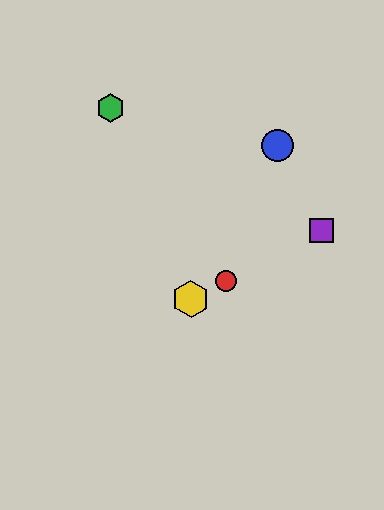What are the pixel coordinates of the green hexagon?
The green hexagon is at (110, 108).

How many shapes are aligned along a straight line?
3 shapes (the red circle, the yellow hexagon, the purple square) are aligned along a straight line.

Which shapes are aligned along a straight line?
The red circle, the yellow hexagon, the purple square are aligned along a straight line.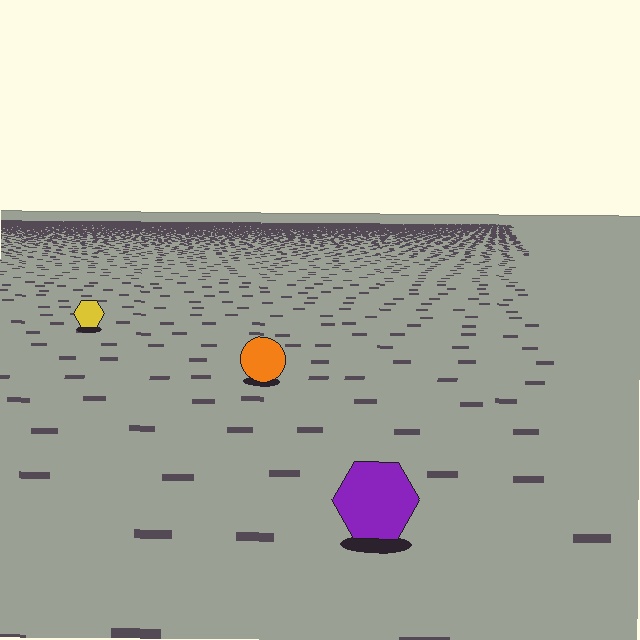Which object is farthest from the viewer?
The yellow hexagon is farthest from the viewer. It appears smaller and the ground texture around it is denser.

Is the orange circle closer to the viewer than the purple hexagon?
No. The purple hexagon is closer — you can tell from the texture gradient: the ground texture is coarser near it.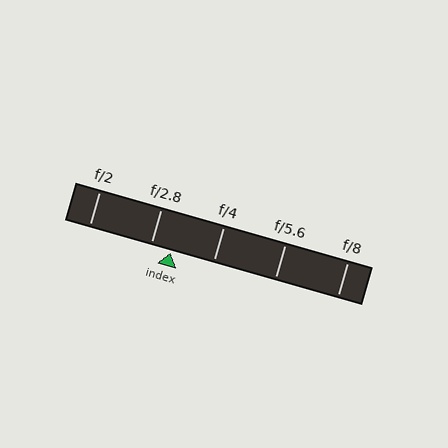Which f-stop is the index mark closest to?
The index mark is closest to f/2.8.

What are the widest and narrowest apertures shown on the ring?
The widest aperture shown is f/2 and the narrowest is f/8.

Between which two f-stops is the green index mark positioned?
The index mark is between f/2.8 and f/4.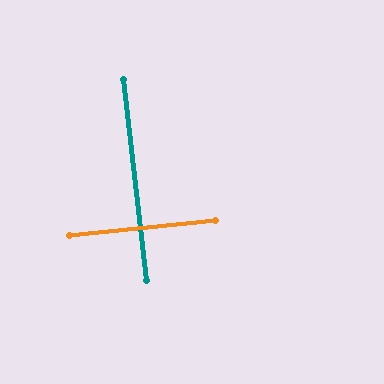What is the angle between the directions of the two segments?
Approximately 89 degrees.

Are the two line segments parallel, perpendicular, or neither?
Perpendicular — they meet at approximately 89°.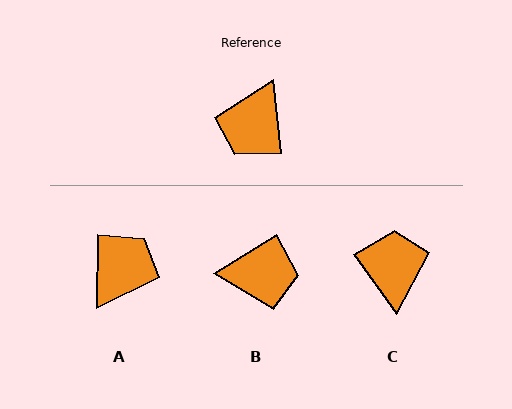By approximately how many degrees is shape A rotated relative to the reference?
Approximately 173 degrees counter-clockwise.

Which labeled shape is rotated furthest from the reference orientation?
A, about 173 degrees away.